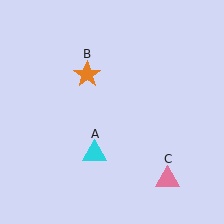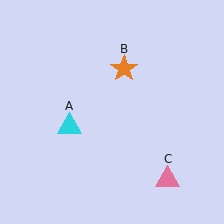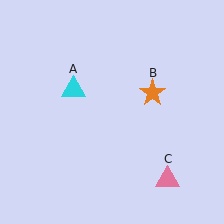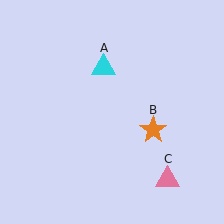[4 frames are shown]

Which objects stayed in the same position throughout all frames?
Pink triangle (object C) remained stationary.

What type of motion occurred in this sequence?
The cyan triangle (object A), orange star (object B) rotated clockwise around the center of the scene.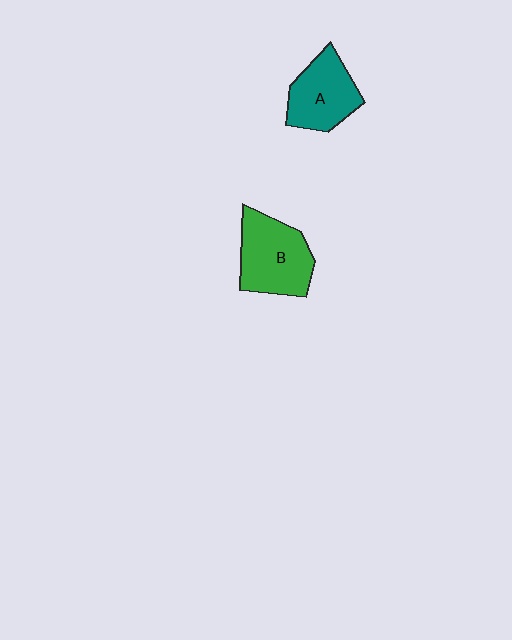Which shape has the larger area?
Shape B (green).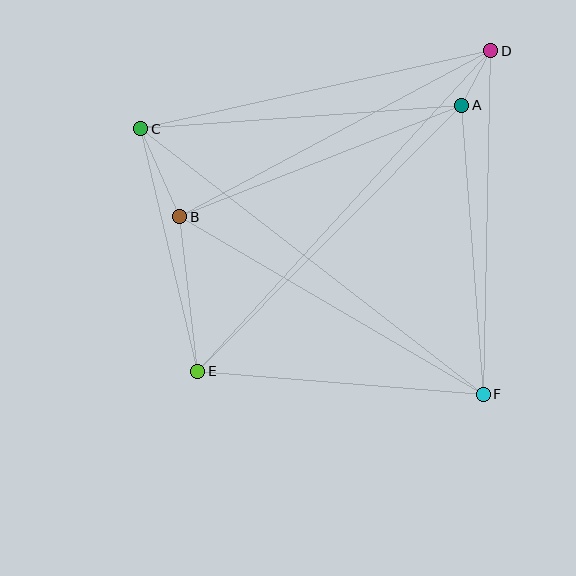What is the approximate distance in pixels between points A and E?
The distance between A and E is approximately 375 pixels.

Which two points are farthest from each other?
Points D and E are farthest from each other.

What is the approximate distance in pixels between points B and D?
The distance between B and D is approximately 353 pixels.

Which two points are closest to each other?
Points A and D are closest to each other.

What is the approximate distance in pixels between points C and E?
The distance between C and E is approximately 250 pixels.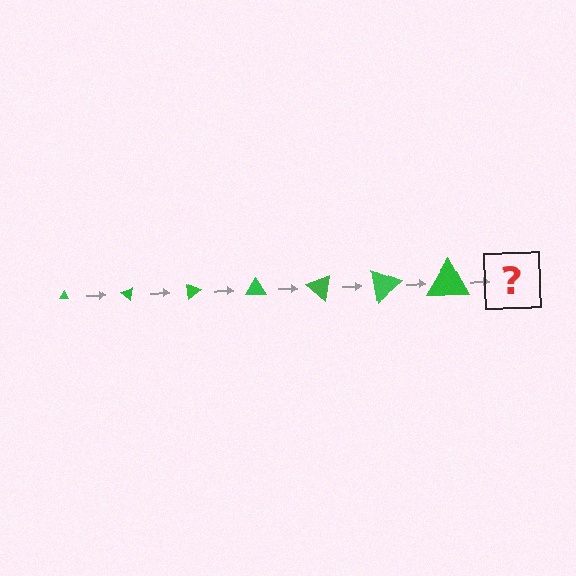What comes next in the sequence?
The next element should be a triangle, larger than the previous one and rotated 280 degrees from the start.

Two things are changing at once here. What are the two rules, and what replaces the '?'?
The two rules are that the triangle grows larger each step and it rotates 40 degrees each step. The '?' should be a triangle, larger than the previous one and rotated 280 degrees from the start.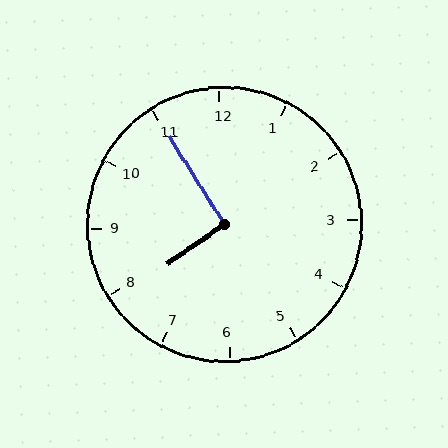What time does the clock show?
7:55.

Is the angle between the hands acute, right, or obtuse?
It is right.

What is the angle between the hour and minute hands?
Approximately 92 degrees.